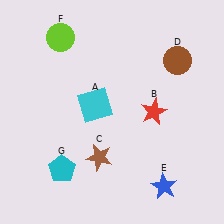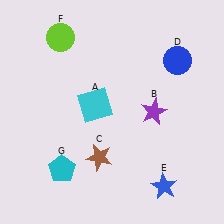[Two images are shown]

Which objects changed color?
B changed from red to purple. D changed from brown to blue.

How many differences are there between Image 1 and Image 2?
There are 2 differences between the two images.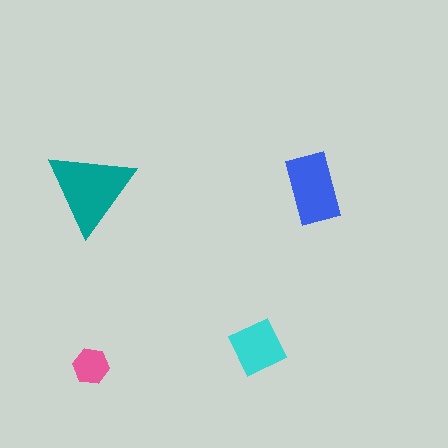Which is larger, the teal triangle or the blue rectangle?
The teal triangle.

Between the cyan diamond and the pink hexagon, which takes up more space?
The cyan diamond.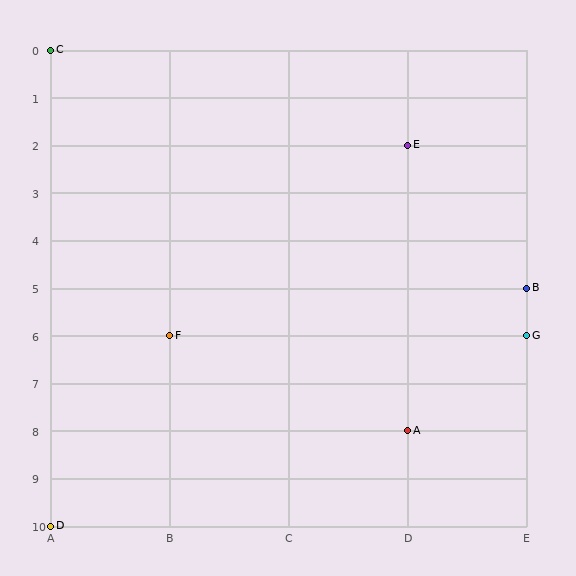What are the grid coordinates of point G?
Point G is at grid coordinates (E, 6).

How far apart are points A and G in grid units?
Points A and G are 1 column and 2 rows apart (about 2.2 grid units diagonally).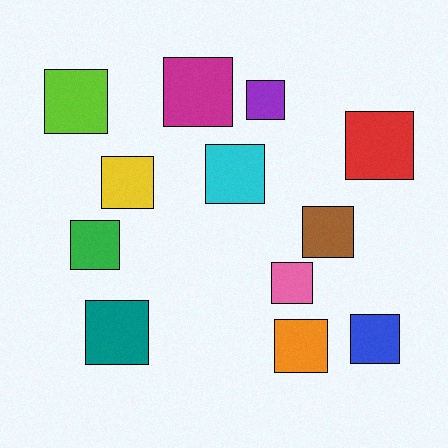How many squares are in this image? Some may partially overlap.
There are 12 squares.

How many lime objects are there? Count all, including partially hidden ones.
There is 1 lime object.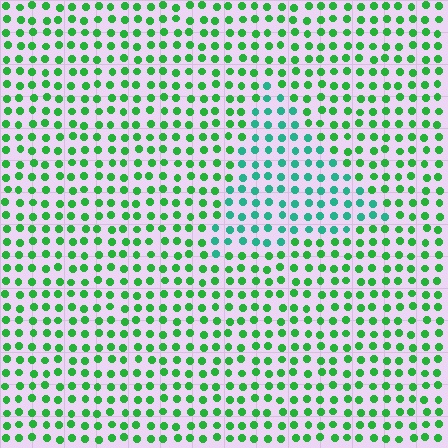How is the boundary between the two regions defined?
The boundary is defined purely by a slight shift in hue (about 35 degrees). Spacing, size, and orientation are identical on both sides.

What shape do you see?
I see a triangle.